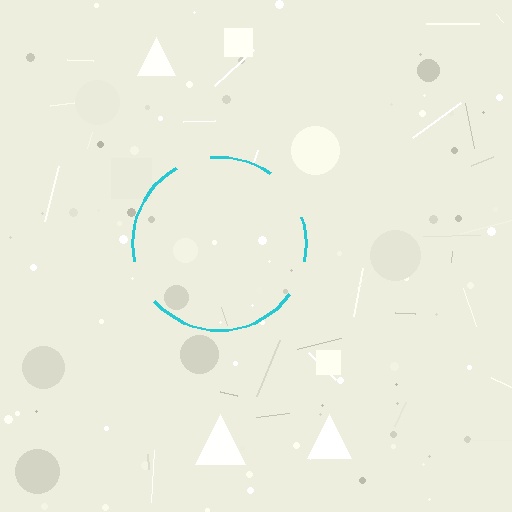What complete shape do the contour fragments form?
The contour fragments form a circle.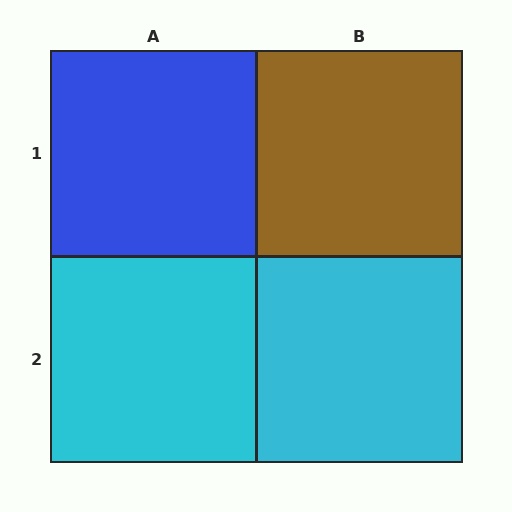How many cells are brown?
1 cell is brown.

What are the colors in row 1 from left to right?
Blue, brown.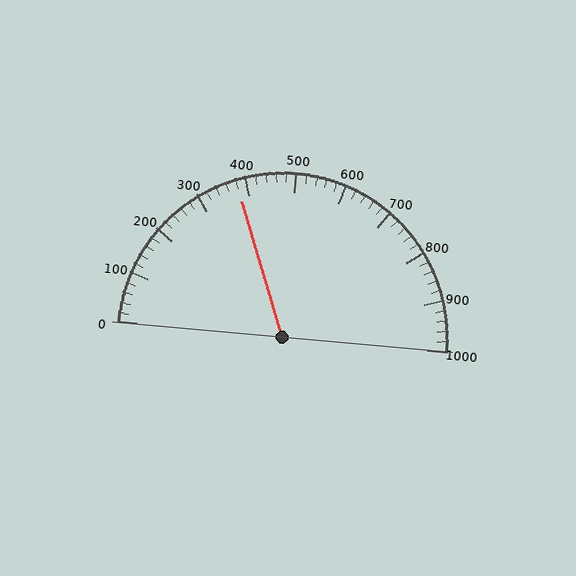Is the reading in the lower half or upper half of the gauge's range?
The reading is in the lower half of the range (0 to 1000).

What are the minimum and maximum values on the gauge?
The gauge ranges from 0 to 1000.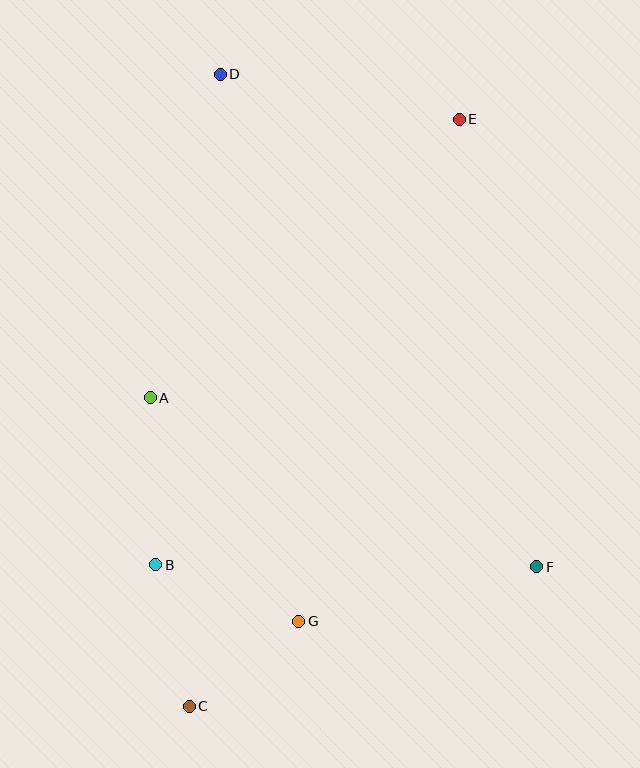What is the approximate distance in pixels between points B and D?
The distance between B and D is approximately 495 pixels.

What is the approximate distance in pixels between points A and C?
The distance between A and C is approximately 311 pixels.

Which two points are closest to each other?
Points C and G are closest to each other.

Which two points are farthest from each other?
Points C and E are farthest from each other.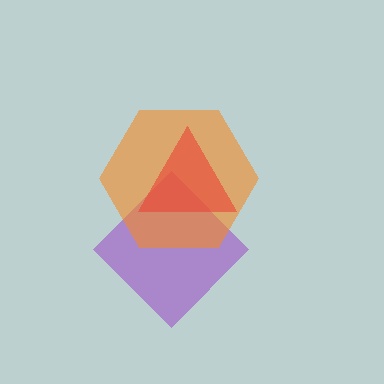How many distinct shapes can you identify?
There are 3 distinct shapes: a purple diamond, an orange hexagon, a red triangle.